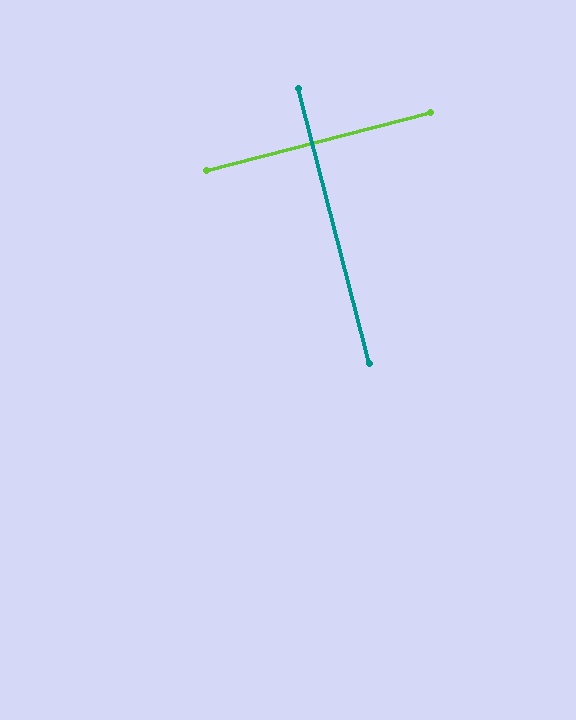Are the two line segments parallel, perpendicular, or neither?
Perpendicular — they meet at approximately 90°.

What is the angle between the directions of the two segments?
Approximately 90 degrees.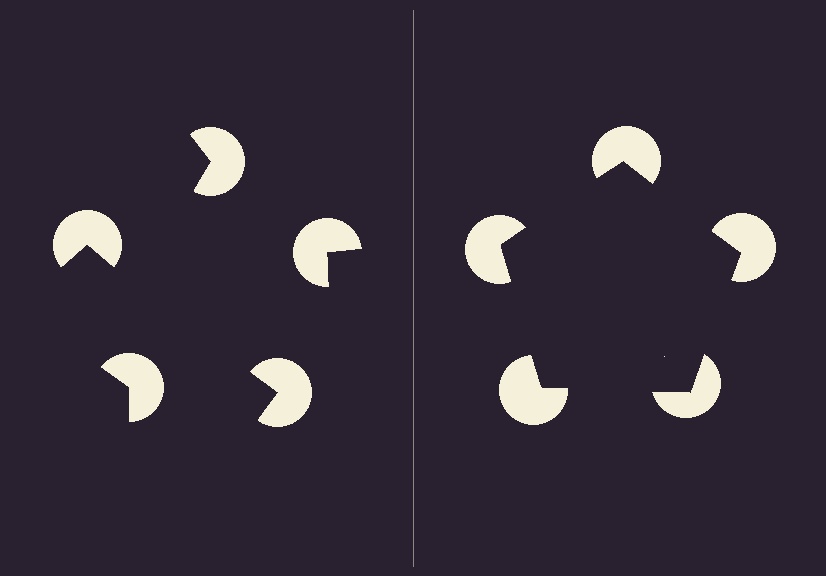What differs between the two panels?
The pac-man discs are positioned identically on both sides; only the wedge orientations differ. On the right they align to a pentagon; on the left they are misaligned.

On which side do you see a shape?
An illusory pentagon appears on the right side. On the left side the wedge cuts are rotated, so no coherent shape forms.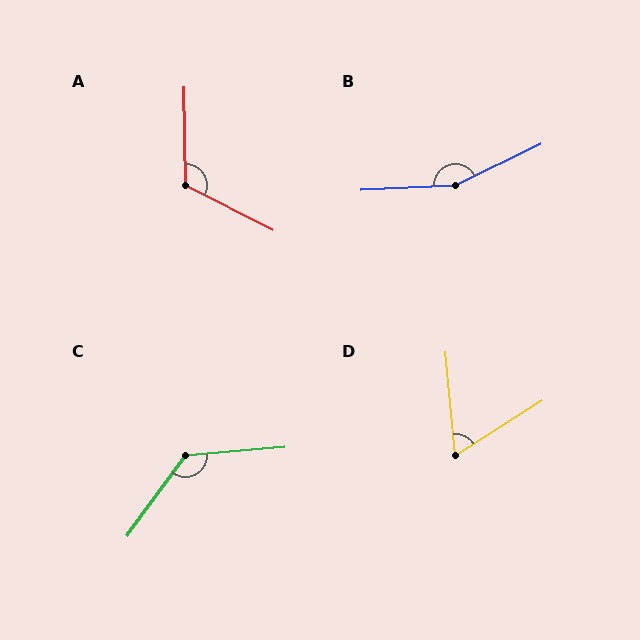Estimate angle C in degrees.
Approximately 131 degrees.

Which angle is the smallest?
D, at approximately 63 degrees.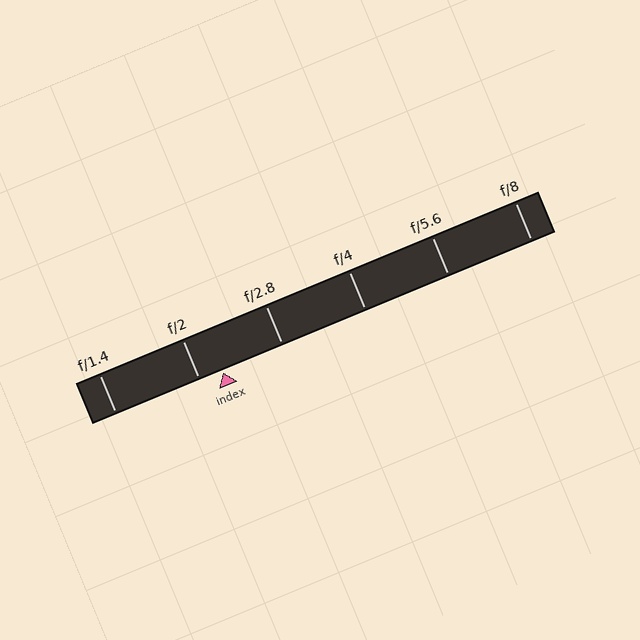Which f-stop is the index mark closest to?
The index mark is closest to f/2.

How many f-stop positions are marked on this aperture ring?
There are 6 f-stop positions marked.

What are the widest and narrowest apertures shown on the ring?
The widest aperture shown is f/1.4 and the narrowest is f/8.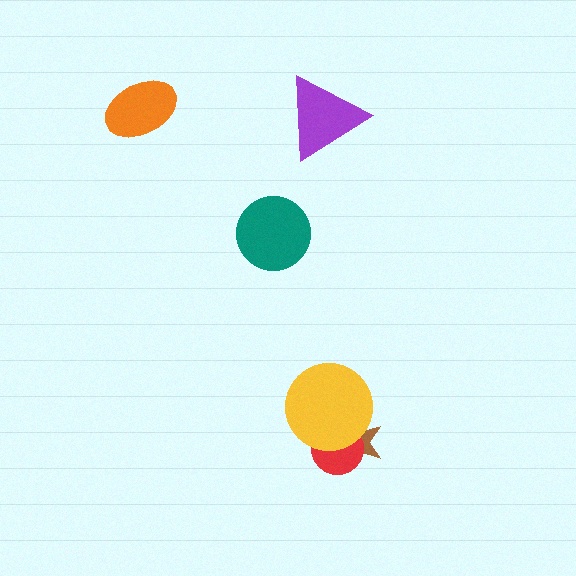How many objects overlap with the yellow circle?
2 objects overlap with the yellow circle.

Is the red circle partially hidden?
Yes, it is partially covered by another shape.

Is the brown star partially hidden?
Yes, it is partially covered by another shape.